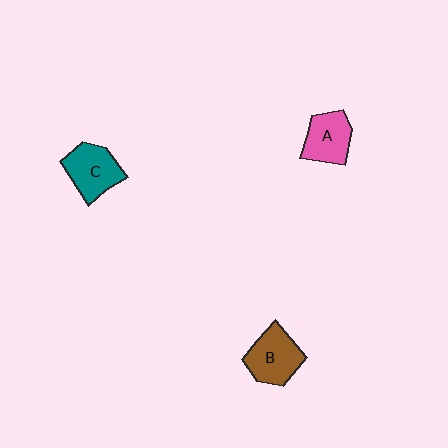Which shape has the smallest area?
Shape A (pink).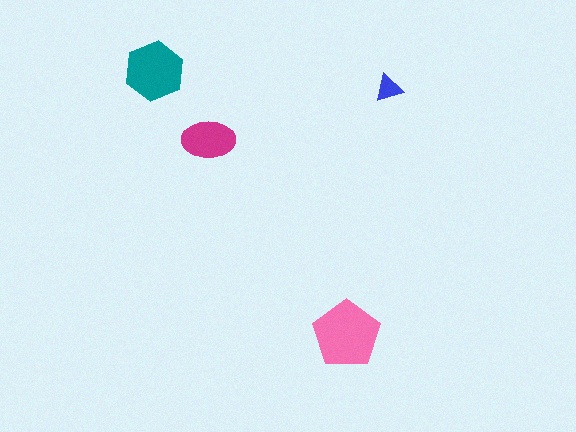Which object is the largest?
The pink pentagon.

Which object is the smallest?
The blue triangle.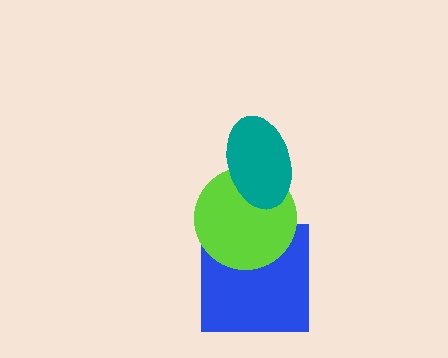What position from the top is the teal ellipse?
The teal ellipse is 1st from the top.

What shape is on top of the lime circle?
The teal ellipse is on top of the lime circle.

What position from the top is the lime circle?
The lime circle is 2nd from the top.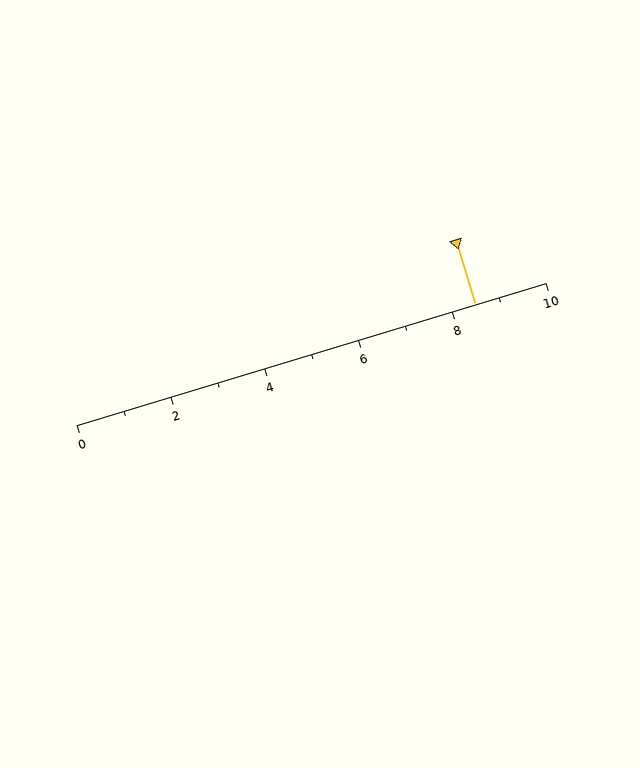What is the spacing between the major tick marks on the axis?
The major ticks are spaced 2 apart.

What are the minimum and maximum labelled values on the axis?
The axis runs from 0 to 10.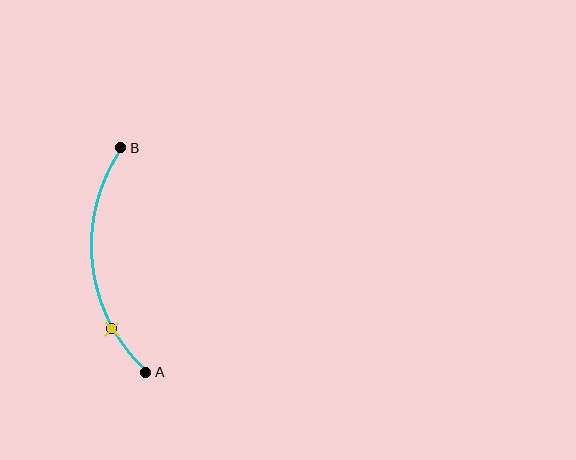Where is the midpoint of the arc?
The arc midpoint is the point on the curve farthest from the straight line joining A and B. It sits to the left of that line.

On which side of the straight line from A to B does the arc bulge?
The arc bulges to the left of the straight line connecting A and B.